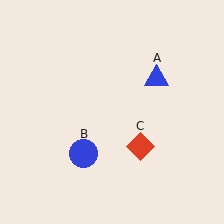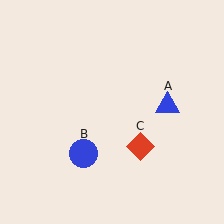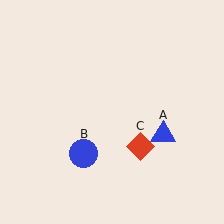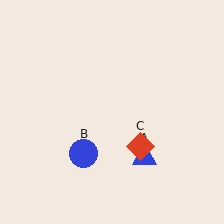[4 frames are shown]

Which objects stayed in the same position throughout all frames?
Blue circle (object B) and red diamond (object C) remained stationary.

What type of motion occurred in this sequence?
The blue triangle (object A) rotated clockwise around the center of the scene.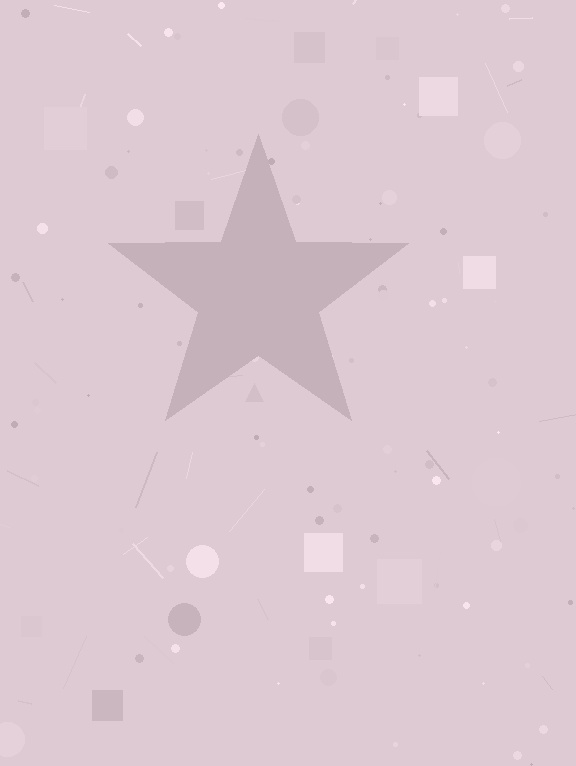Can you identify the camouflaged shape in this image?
The camouflaged shape is a star.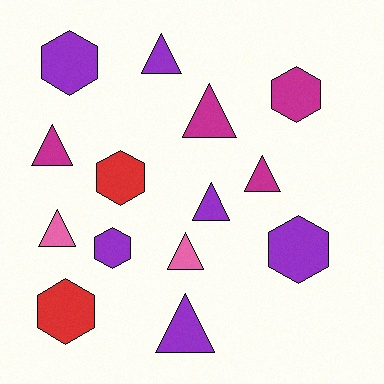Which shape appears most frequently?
Triangle, with 8 objects.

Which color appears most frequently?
Purple, with 6 objects.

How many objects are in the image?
There are 14 objects.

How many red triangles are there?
There are no red triangles.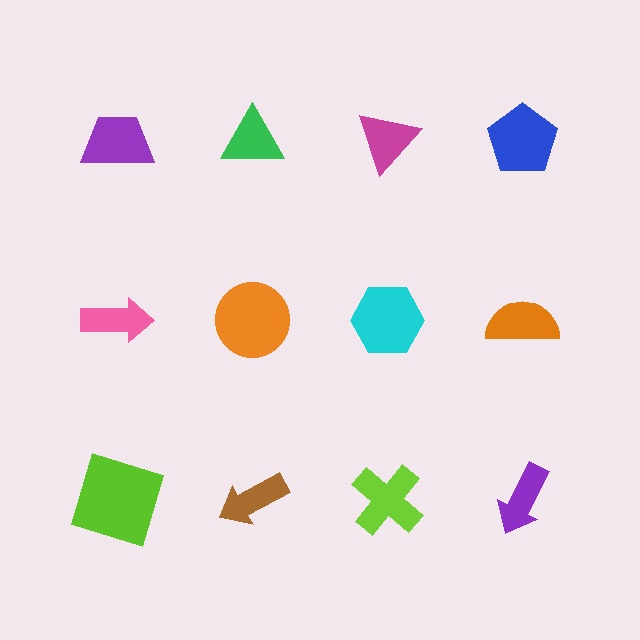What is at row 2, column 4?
An orange semicircle.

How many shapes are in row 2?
4 shapes.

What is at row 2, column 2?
An orange circle.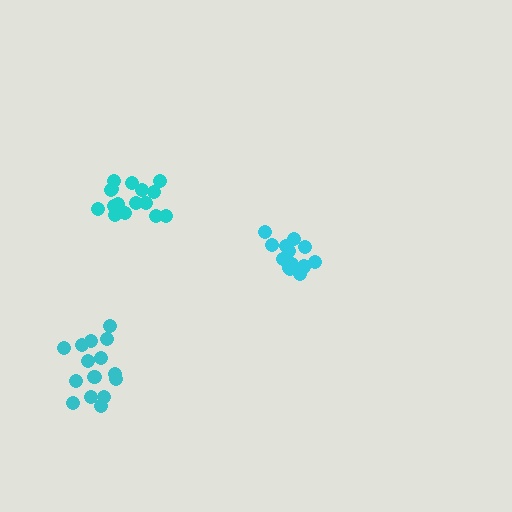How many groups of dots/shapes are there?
There are 3 groups.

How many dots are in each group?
Group 1: 16 dots, Group 2: 15 dots, Group 3: 16 dots (47 total).